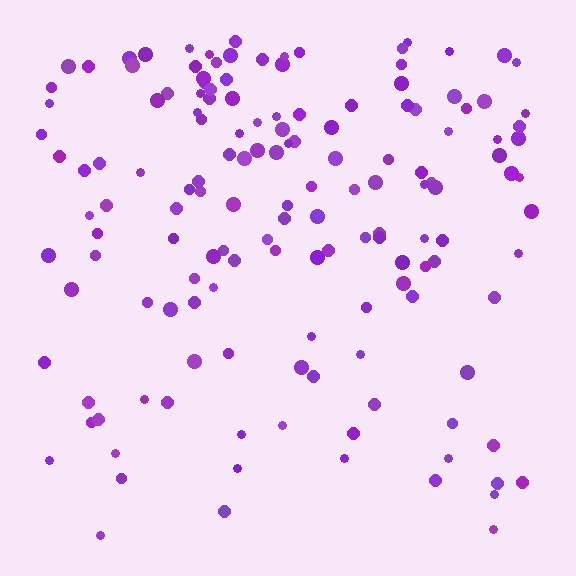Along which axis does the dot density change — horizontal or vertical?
Vertical.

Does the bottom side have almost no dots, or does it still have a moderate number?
Still a moderate number, just noticeably fewer than the top.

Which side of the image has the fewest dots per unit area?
The bottom.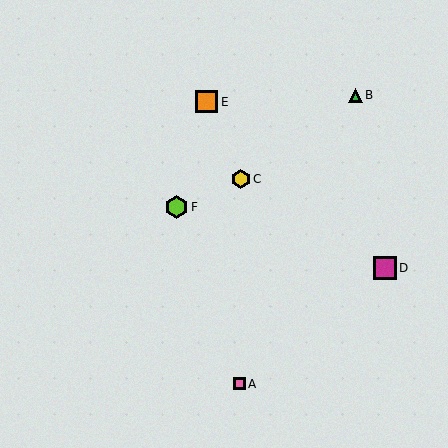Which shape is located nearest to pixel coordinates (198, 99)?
The orange square (labeled E) at (206, 102) is nearest to that location.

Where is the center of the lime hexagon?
The center of the lime hexagon is at (177, 207).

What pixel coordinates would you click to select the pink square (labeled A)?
Click at (239, 384) to select the pink square A.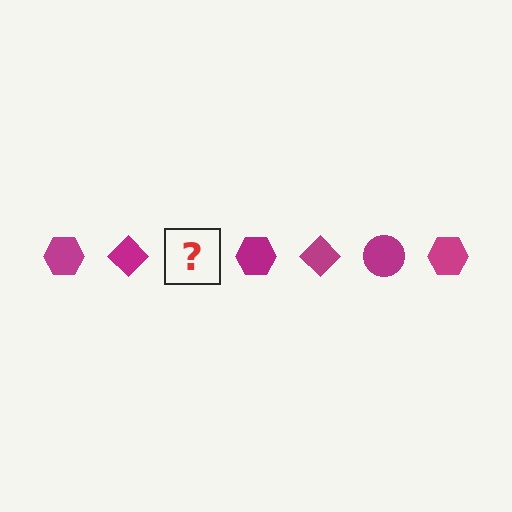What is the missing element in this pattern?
The missing element is a magenta circle.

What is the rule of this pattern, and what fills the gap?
The rule is that the pattern cycles through hexagon, diamond, circle shapes in magenta. The gap should be filled with a magenta circle.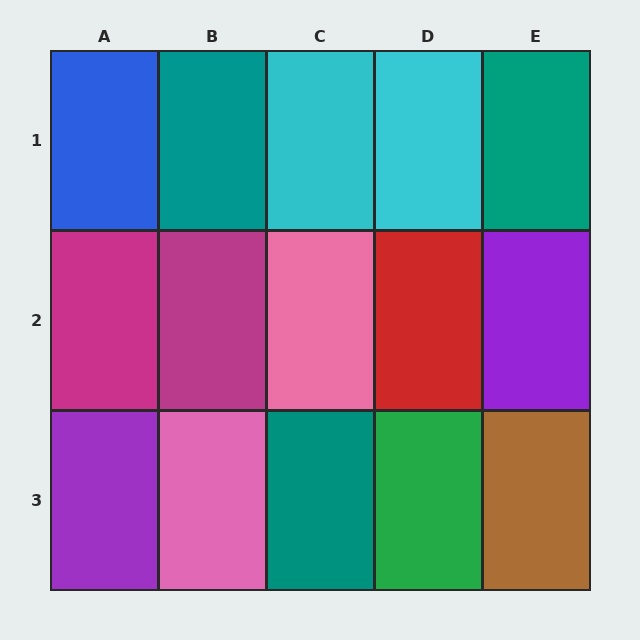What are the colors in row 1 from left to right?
Blue, teal, cyan, cyan, teal.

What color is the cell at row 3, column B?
Pink.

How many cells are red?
1 cell is red.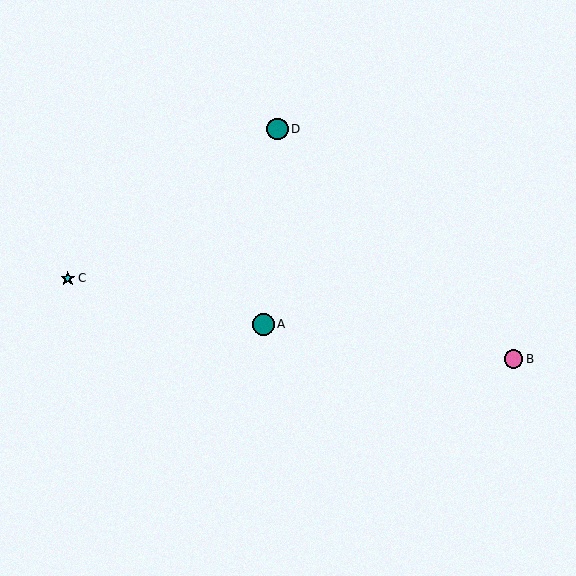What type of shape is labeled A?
Shape A is a teal circle.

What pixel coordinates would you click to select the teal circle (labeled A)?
Click at (264, 324) to select the teal circle A.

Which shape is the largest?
The teal circle (labeled A) is the largest.